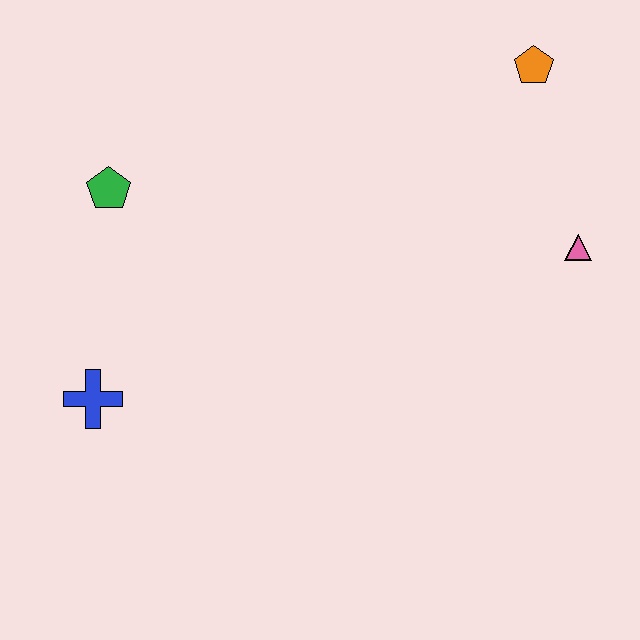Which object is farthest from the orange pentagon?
The blue cross is farthest from the orange pentagon.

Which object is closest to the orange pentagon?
The pink triangle is closest to the orange pentagon.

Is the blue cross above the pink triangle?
No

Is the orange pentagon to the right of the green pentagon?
Yes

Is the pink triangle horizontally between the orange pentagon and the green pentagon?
No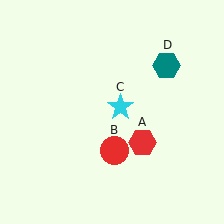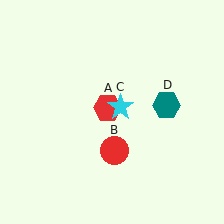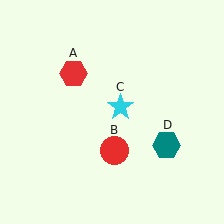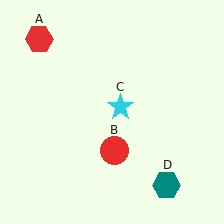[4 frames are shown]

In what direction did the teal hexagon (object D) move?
The teal hexagon (object D) moved down.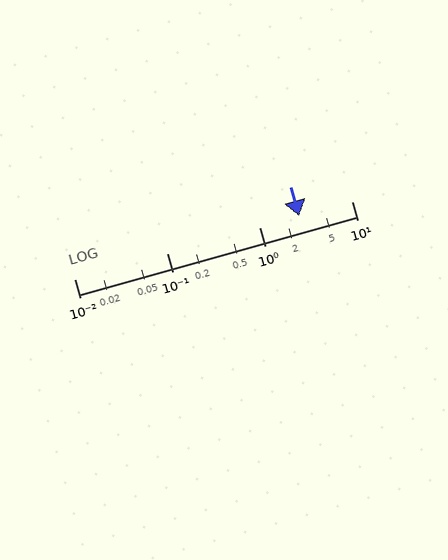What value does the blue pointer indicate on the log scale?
The pointer indicates approximately 2.7.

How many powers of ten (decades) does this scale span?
The scale spans 3 decades, from 0.01 to 10.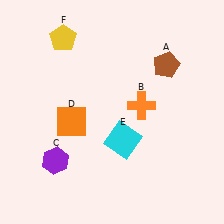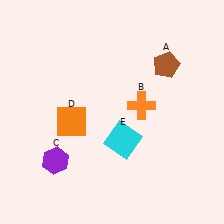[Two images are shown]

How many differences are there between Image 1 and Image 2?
There is 1 difference between the two images.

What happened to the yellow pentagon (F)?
The yellow pentagon (F) was removed in Image 2. It was in the top-left area of Image 1.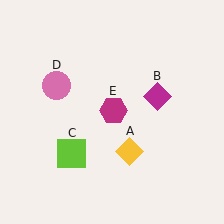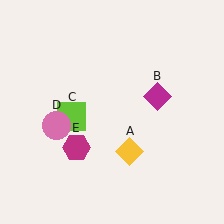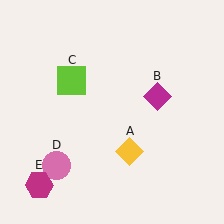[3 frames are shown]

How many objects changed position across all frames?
3 objects changed position: lime square (object C), pink circle (object D), magenta hexagon (object E).